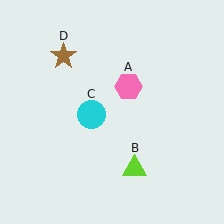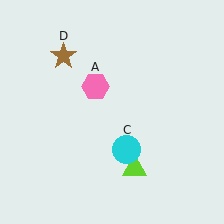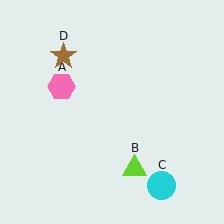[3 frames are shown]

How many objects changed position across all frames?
2 objects changed position: pink hexagon (object A), cyan circle (object C).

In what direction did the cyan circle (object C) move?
The cyan circle (object C) moved down and to the right.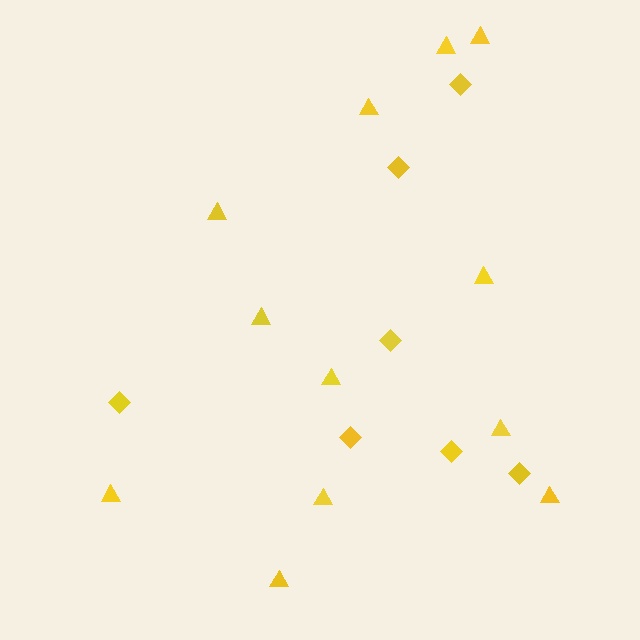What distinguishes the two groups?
There are 2 groups: one group of triangles (12) and one group of diamonds (7).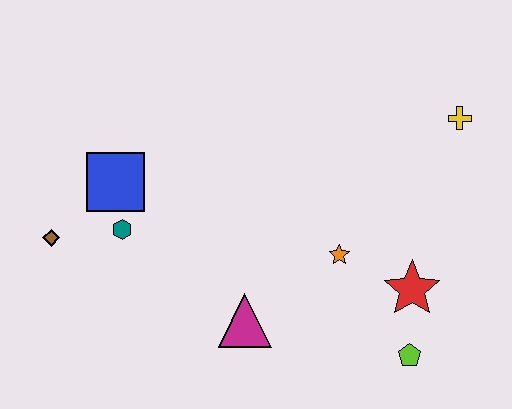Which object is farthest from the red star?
The brown diamond is farthest from the red star.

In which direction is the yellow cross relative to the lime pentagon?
The yellow cross is above the lime pentagon.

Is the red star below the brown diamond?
Yes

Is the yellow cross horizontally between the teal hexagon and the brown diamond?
No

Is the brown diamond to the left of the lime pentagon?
Yes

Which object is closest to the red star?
The lime pentagon is closest to the red star.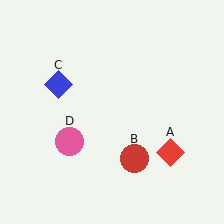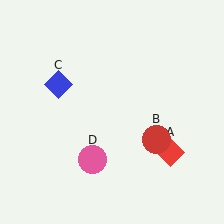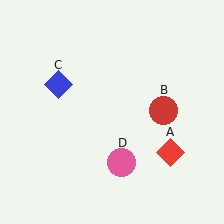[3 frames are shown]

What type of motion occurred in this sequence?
The red circle (object B), pink circle (object D) rotated counterclockwise around the center of the scene.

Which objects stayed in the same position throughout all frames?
Red diamond (object A) and blue diamond (object C) remained stationary.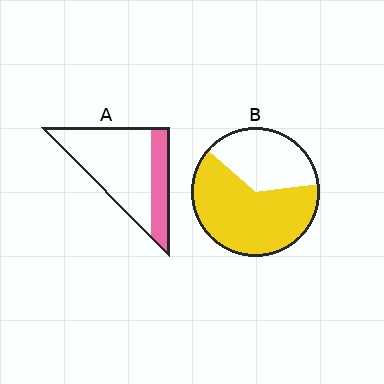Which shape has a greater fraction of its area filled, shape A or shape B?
Shape B.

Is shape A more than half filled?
No.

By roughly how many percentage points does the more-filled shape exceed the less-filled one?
By roughly 35 percentage points (B over A).